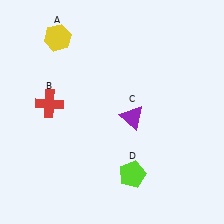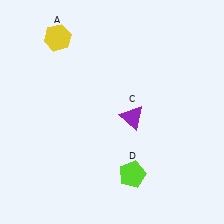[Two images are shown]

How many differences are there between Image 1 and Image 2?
There is 1 difference between the two images.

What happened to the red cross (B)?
The red cross (B) was removed in Image 2. It was in the top-left area of Image 1.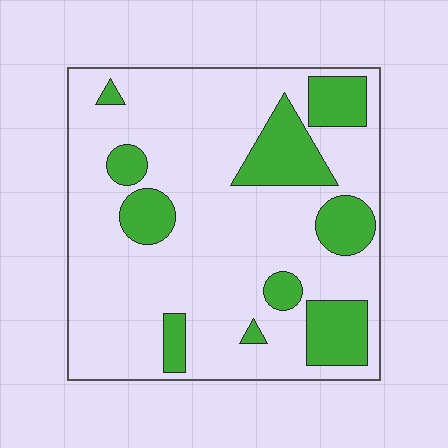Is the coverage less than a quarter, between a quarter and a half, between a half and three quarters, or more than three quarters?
Less than a quarter.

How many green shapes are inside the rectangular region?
10.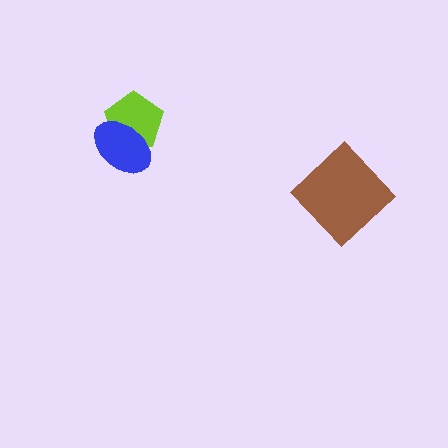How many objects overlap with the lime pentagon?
1 object overlaps with the lime pentagon.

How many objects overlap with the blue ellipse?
1 object overlaps with the blue ellipse.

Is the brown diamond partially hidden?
No, no other shape covers it.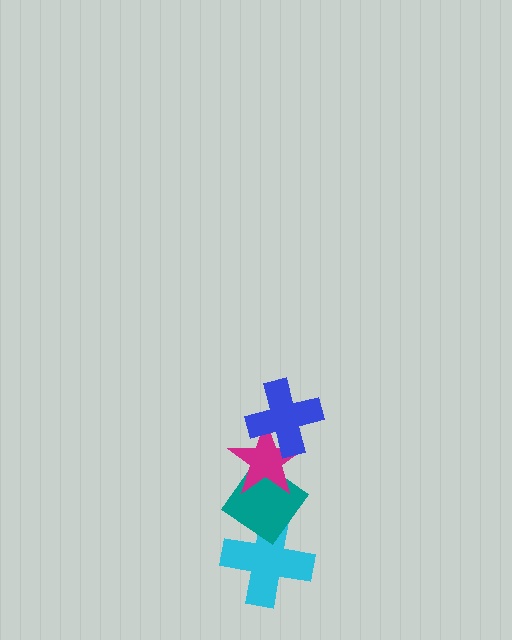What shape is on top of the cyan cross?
The teal diamond is on top of the cyan cross.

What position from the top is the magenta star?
The magenta star is 2nd from the top.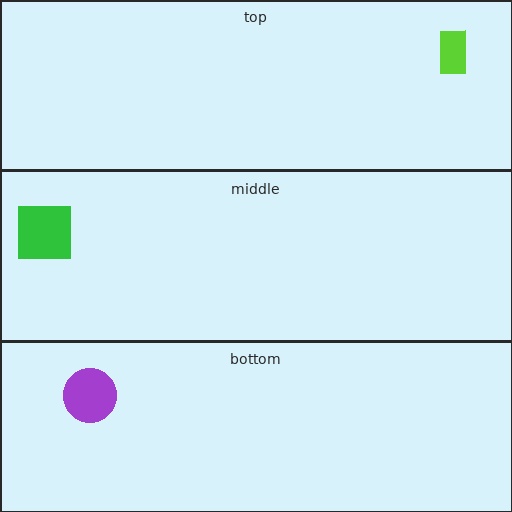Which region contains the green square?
The middle region.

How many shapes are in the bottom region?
1.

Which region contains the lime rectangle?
The top region.